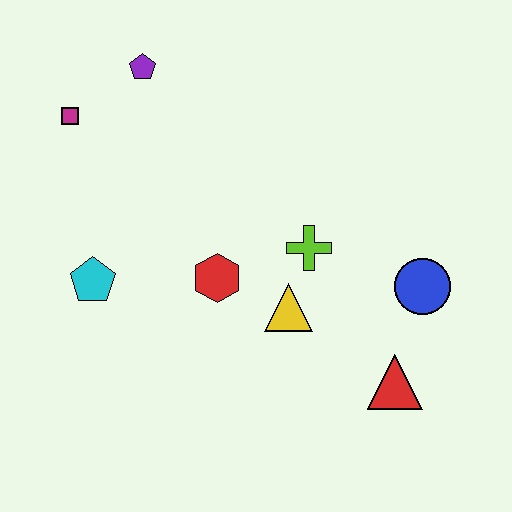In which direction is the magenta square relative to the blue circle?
The magenta square is to the left of the blue circle.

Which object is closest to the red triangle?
The blue circle is closest to the red triangle.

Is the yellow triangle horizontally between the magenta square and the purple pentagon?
No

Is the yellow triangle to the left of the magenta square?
No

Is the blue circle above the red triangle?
Yes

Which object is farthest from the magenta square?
The red triangle is farthest from the magenta square.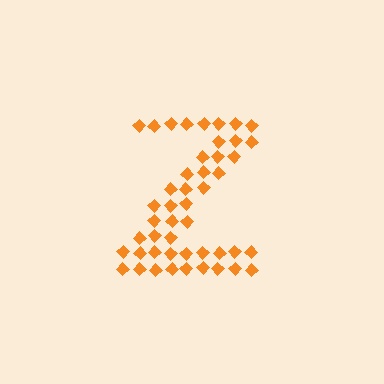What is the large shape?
The large shape is the letter Z.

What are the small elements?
The small elements are diamonds.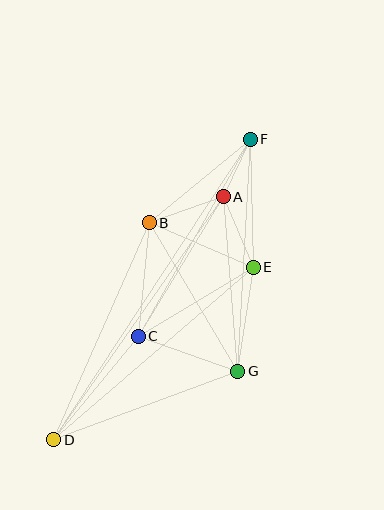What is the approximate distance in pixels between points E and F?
The distance between E and F is approximately 128 pixels.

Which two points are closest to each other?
Points A and F are closest to each other.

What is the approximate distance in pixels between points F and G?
The distance between F and G is approximately 232 pixels.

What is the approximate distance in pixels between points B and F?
The distance between B and F is approximately 131 pixels.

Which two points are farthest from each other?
Points D and F are farthest from each other.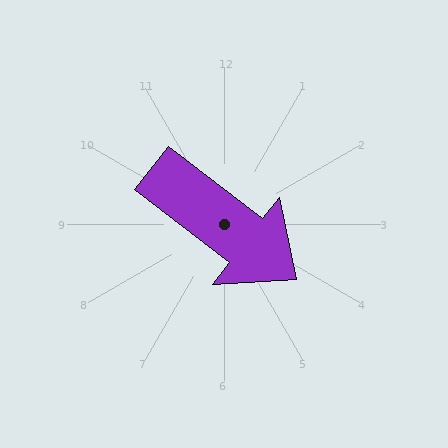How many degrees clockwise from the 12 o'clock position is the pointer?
Approximately 128 degrees.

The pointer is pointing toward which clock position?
Roughly 4 o'clock.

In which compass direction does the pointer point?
Southeast.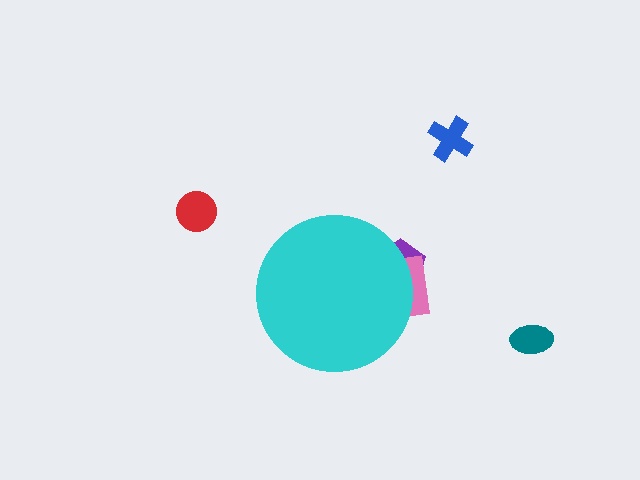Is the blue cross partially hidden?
No, the blue cross is fully visible.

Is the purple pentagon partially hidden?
Yes, the purple pentagon is partially hidden behind the cyan circle.